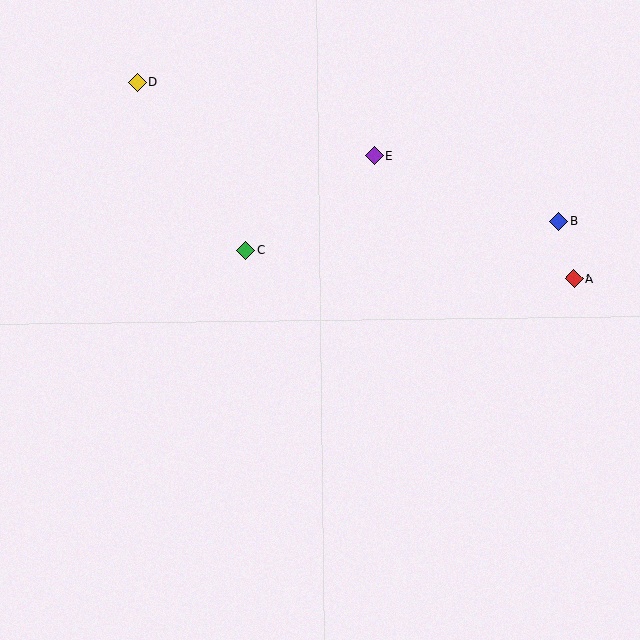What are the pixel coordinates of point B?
Point B is at (558, 221).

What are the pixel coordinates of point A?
Point A is at (574, 279).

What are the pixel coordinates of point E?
Point E is at (374, 156).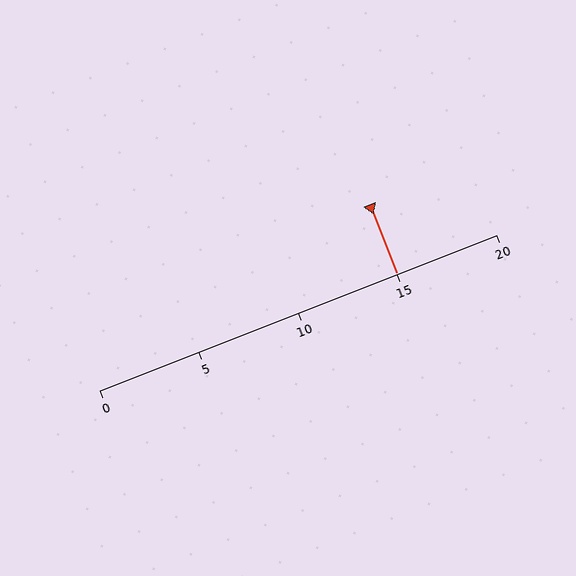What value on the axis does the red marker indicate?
The marker indicates approximately 15.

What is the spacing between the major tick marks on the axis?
The major ticks are spaced 5 apart.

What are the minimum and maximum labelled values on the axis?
The axis runs from 0 to 20.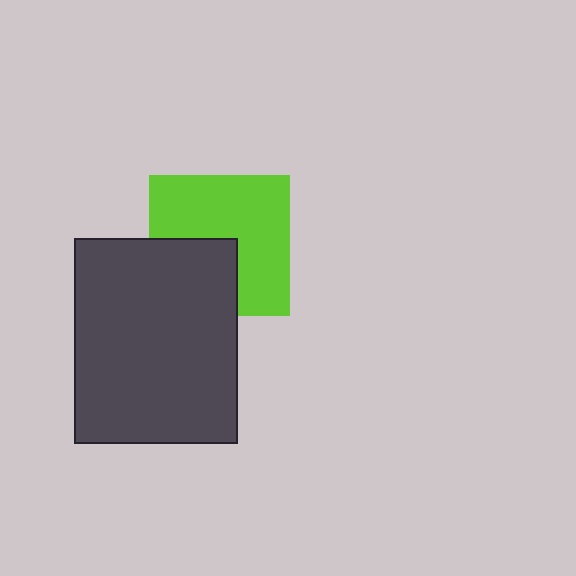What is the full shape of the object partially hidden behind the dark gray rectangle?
The partially hidden object is a lime square.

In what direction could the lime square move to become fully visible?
The lime square could move toward the upper-right. That would shift it out from behind the dark gray rectangle entirely.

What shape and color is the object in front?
The object in front is a dark gray rectangle.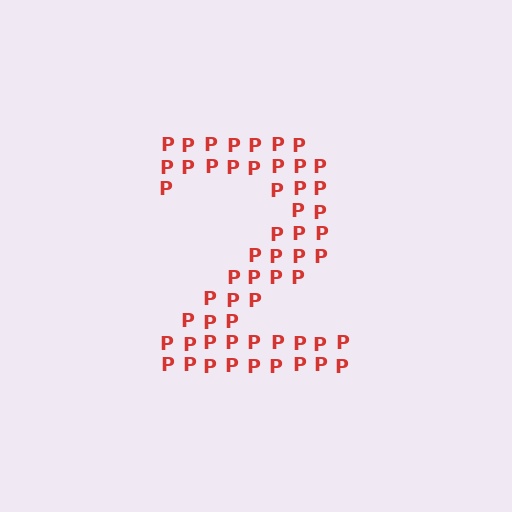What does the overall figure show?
The overall figure shows the digit 2.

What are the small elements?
The small elements are letter P's.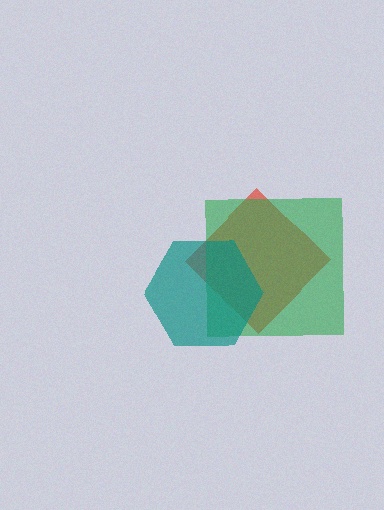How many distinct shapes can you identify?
There are 3 distinct shapes: a red diamond, a green square, a teal hexagon.